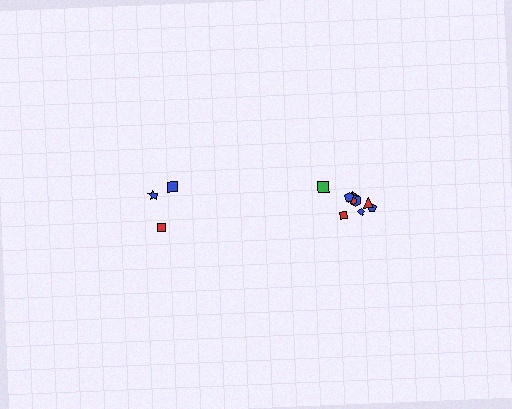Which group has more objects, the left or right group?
The right group.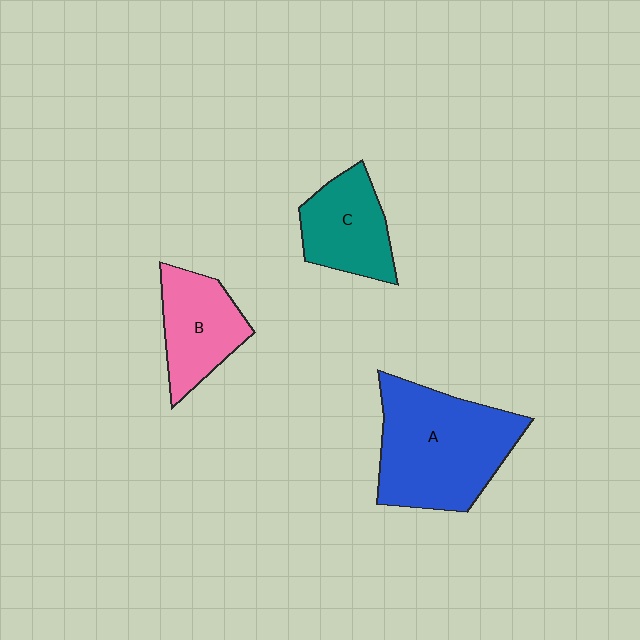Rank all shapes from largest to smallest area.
From largest to smallest: A (blue), B (pink), C (teal).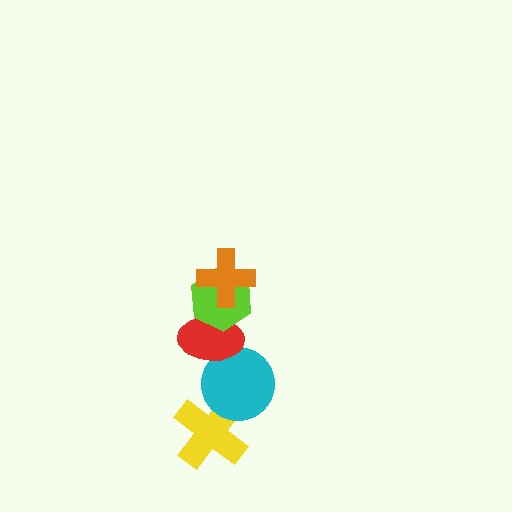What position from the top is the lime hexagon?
The lime hexagon is 2nd from the top.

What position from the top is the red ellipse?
The red ellipse is 3rd from the top.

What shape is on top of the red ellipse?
The lime hexagon is on top of the red ellipse.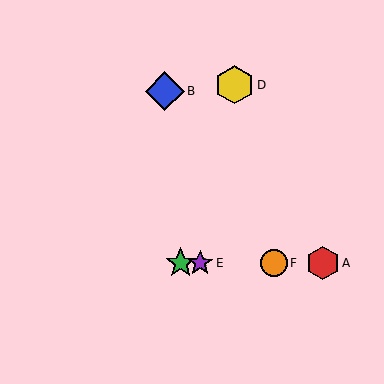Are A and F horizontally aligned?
Yes, both are at y≈263.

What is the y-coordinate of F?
Object F is at y≈263.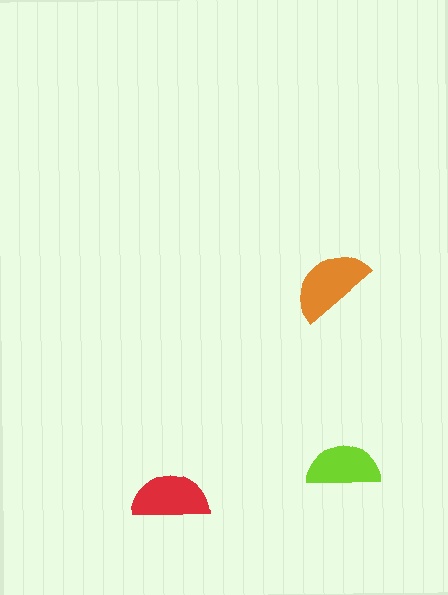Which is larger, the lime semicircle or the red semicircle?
The red one.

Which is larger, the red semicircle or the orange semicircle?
The orange one.